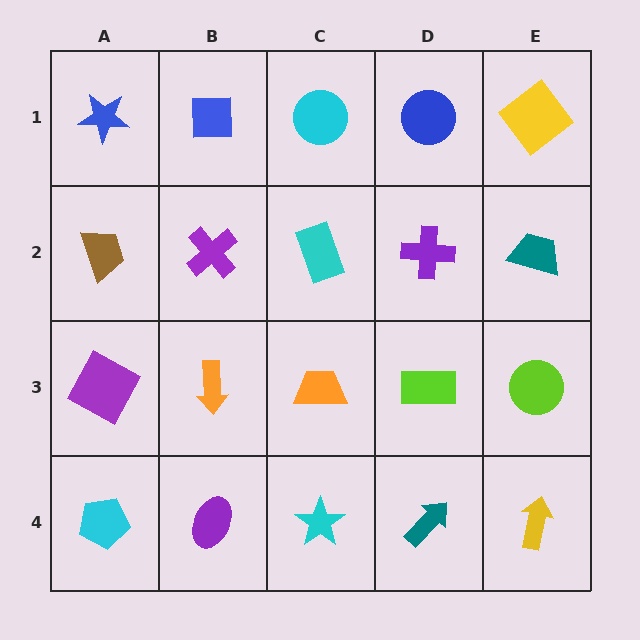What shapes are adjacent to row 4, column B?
An orange arrow (row 3, column B), a cyan pentagon (row 4, column A), a cyan star (row 4, column C).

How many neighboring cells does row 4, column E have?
2.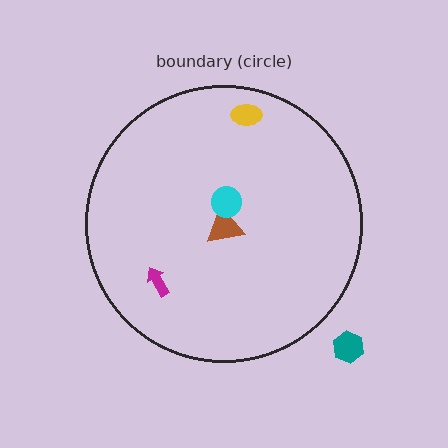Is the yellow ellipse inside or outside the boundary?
Inside.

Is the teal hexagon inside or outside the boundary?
Outside.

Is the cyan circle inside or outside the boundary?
Inside.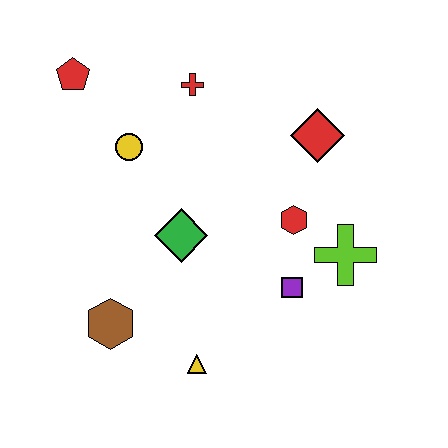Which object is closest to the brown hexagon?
The yellow triangle is closest to the brown hexagon.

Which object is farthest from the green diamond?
The red pentagon is farthest from the green diamond.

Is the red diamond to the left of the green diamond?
No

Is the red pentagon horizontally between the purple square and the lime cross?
No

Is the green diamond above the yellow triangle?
Yes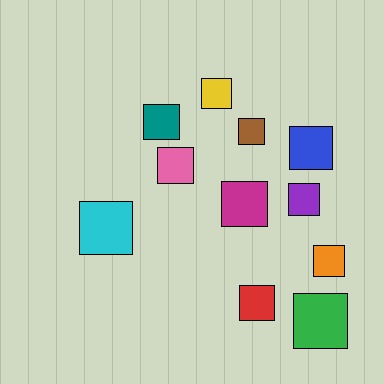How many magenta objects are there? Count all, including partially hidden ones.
There is 1 magenta object.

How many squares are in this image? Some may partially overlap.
There are 11 squares.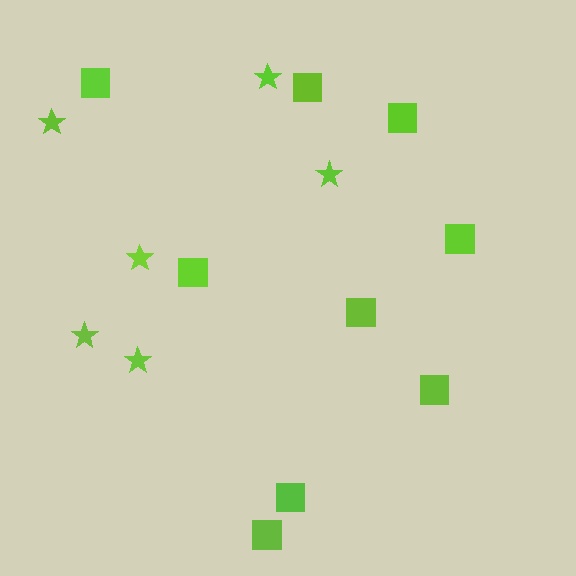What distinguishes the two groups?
There are 2 groups: one group of squares (9) and one group of stars (6).